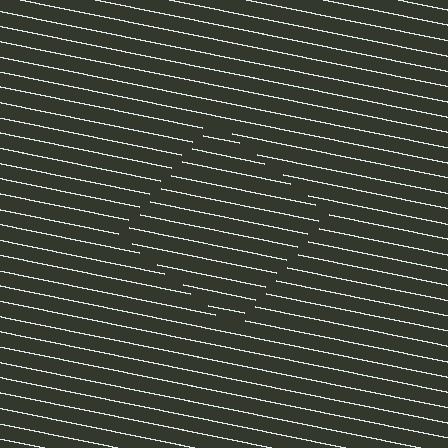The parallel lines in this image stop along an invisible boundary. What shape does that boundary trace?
An illusory square. The interior of the shape contains the same grating, shifted by half a period — the contour is defined by the phase discontinuity where line-ends from the inner and outer gratings abut.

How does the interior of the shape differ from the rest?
The interior of the shape contains the same grating, shifted by half a period — the contour is defined by the phase discontinuity where line-ends from the inner and outer gratings abut.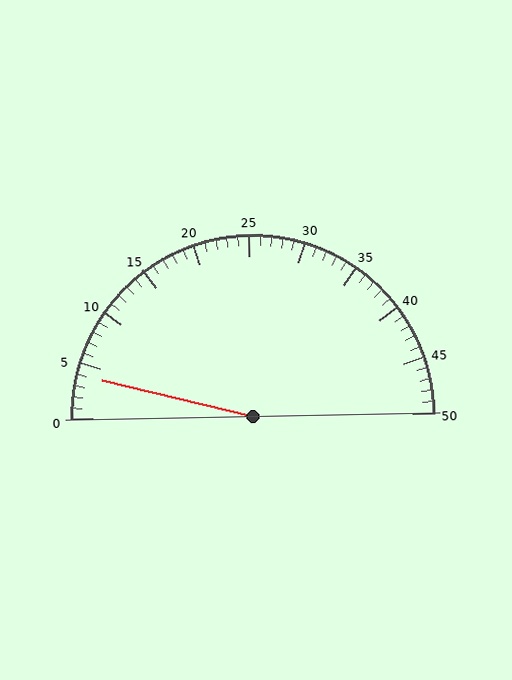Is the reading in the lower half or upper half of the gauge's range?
The reading is in the lower half of the range (0 to 50).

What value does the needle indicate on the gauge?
The needle indicates approximately 4.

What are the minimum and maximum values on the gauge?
The gauge ranges from 0 to 50.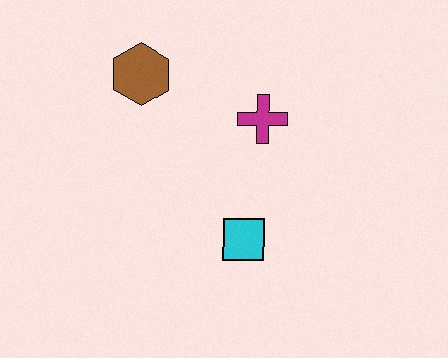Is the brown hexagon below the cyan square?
No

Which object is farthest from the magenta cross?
The brown hexagon is farthest from the magenta cross.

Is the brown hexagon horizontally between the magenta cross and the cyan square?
No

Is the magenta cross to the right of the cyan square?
Yes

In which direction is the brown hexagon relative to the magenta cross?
The brown hexagon is to the left of the magenta cross.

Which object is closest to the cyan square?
The magenta cross is closest to the cyan square.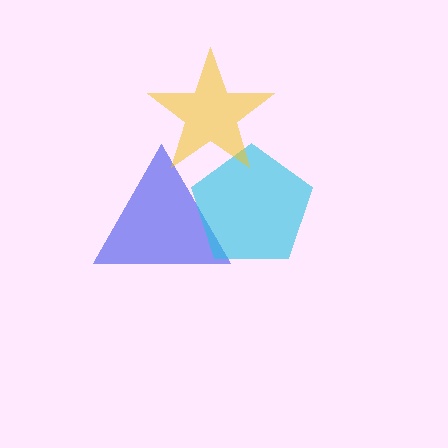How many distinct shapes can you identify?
There are 3 distinct shapes: a blue triangle, a cyan pentagon, a yellow star.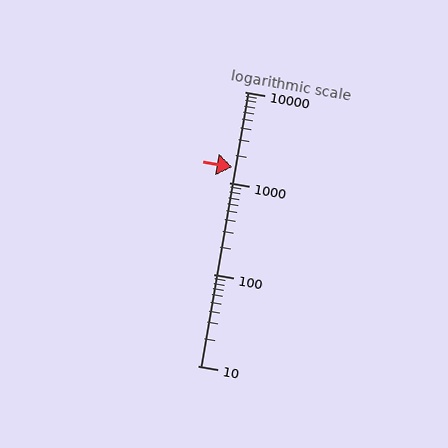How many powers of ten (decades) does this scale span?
The scale spans 3 decades, from 10 to 10000.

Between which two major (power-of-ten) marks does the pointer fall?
The pointer is between 1000 and 10000.